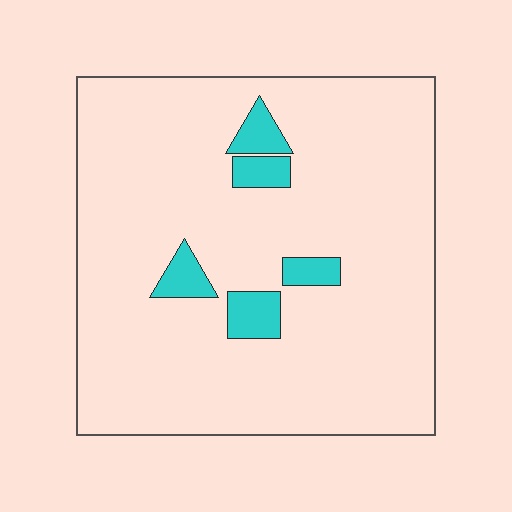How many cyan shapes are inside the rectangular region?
5.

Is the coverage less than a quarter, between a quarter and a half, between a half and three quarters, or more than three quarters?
Less than a quarter.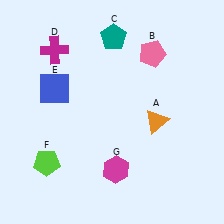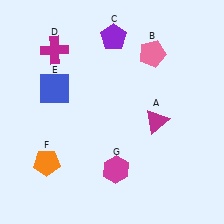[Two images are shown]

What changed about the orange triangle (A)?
In Image 1, A is orange. In Image 2, it changed to magenta.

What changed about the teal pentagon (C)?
In Image 1, C is teal. In Image 2, it changed to purple.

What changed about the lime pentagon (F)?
In Image 1, F is lime. In Image 2, it changed to orange.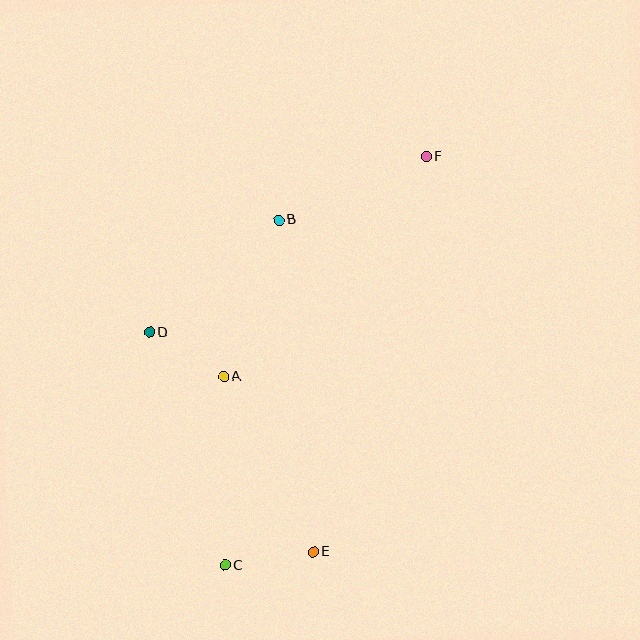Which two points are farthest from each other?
Points C and F are farthest from each other.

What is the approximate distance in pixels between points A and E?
The distance between A and E is approximately 197 pixels.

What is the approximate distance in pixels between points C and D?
The distance between C and D is approximately 245 pixels.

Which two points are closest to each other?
Points A and D are closest to each other.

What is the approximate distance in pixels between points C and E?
The distance between C and E is approximately 89 pixels.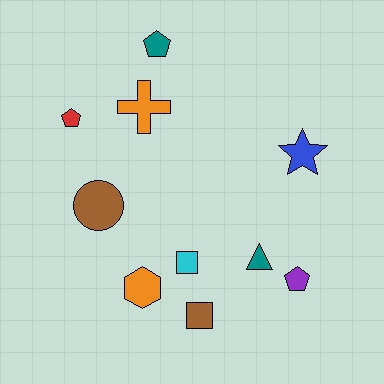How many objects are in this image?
There are 10 objects.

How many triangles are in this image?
There is 1 triangle.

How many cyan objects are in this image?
There is 1 cyan object.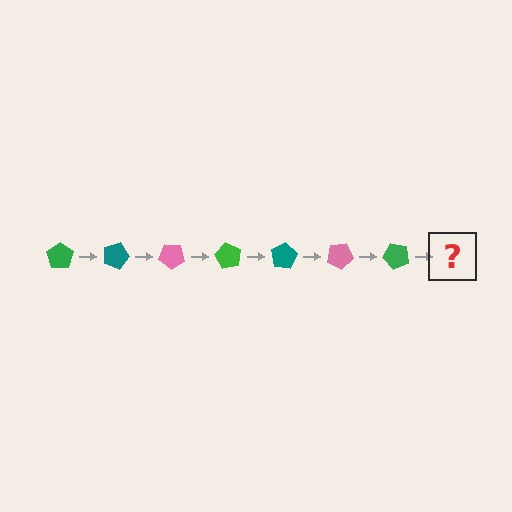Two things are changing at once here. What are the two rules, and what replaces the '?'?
The two rules are that it rotates 20 degrees each step and the color cycles through green, teal, and pink. The '?' should be a teal pentagon, rotated 140 degrees from the start.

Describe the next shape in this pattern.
It should be a teal pentagon, rotated 140 degrees from the start.